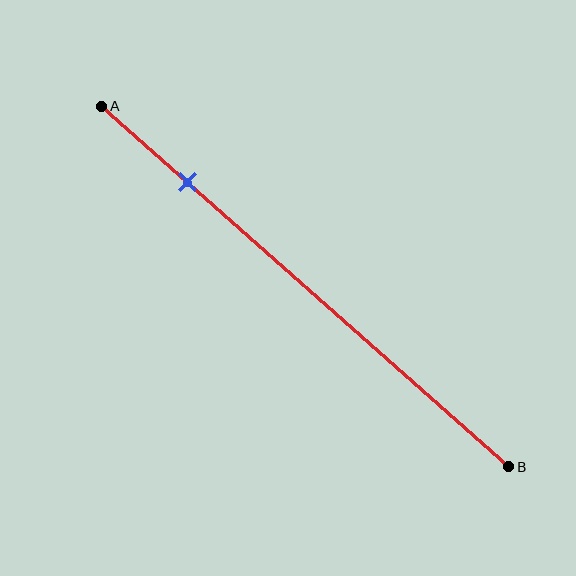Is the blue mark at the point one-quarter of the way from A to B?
No, the mark is at about 20% from A, not at the 25% one-quarter point.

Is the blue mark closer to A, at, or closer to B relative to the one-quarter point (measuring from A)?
The blue mark is closer to point A than the one-quarter point of segment AB.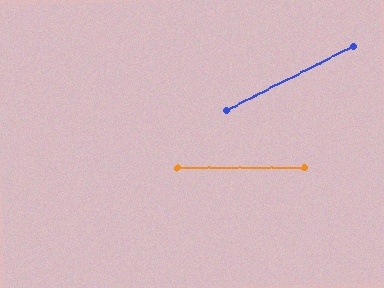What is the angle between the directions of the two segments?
Approximately 27 degrees.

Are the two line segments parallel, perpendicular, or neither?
Neither parallel nor perpendicular — they differ by about 27°.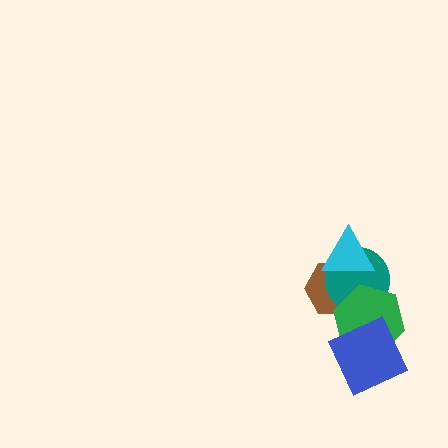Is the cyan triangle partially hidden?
No, no other shape covers it.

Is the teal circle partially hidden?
Yes, it is partially covered by another shape.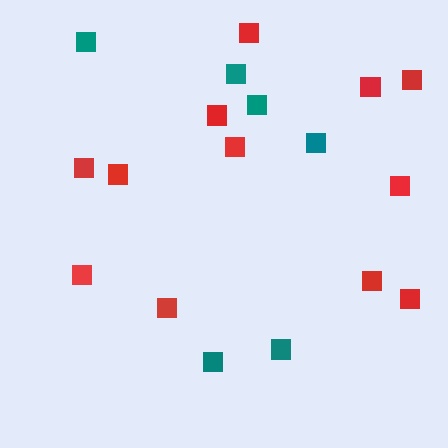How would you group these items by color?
There are 2 groups: one group of teal squares (6) and one group of red squares (12).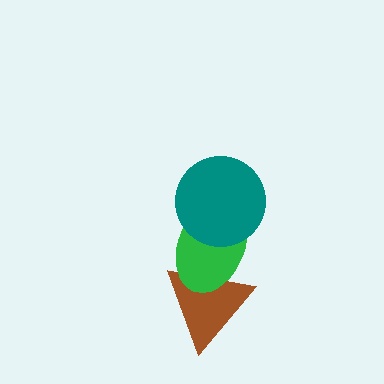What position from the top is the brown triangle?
The brown triangle is 3rd from the top.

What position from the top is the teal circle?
The teal circle is 1st from the top.